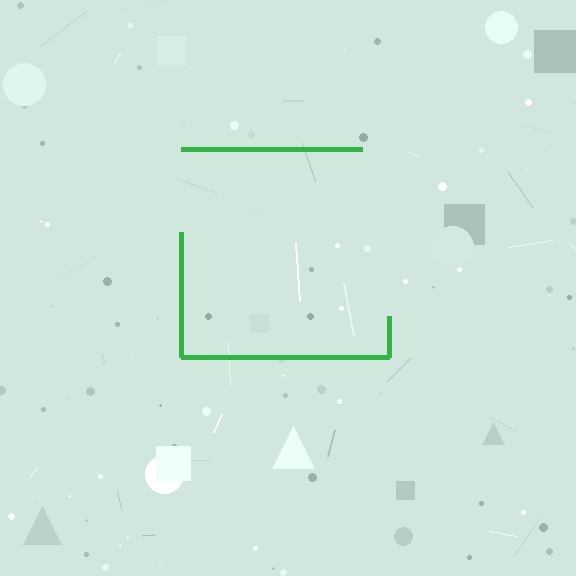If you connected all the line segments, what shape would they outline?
They would outline a square.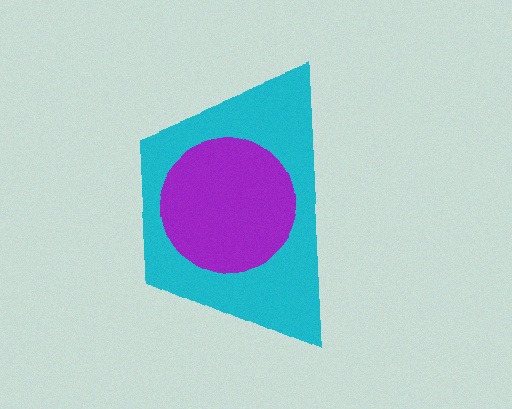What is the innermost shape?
The purple circle.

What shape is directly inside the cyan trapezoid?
The purple circle.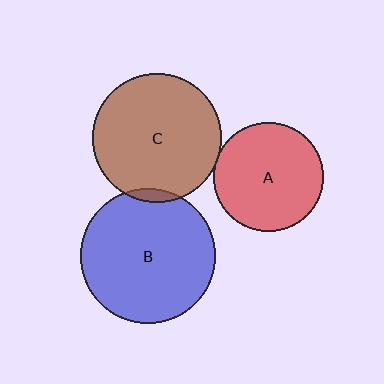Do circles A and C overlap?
Yes.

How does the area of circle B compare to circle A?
Approximately 1.5 times.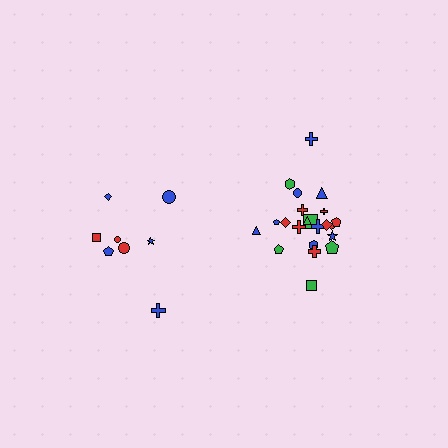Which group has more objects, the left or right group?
The right group.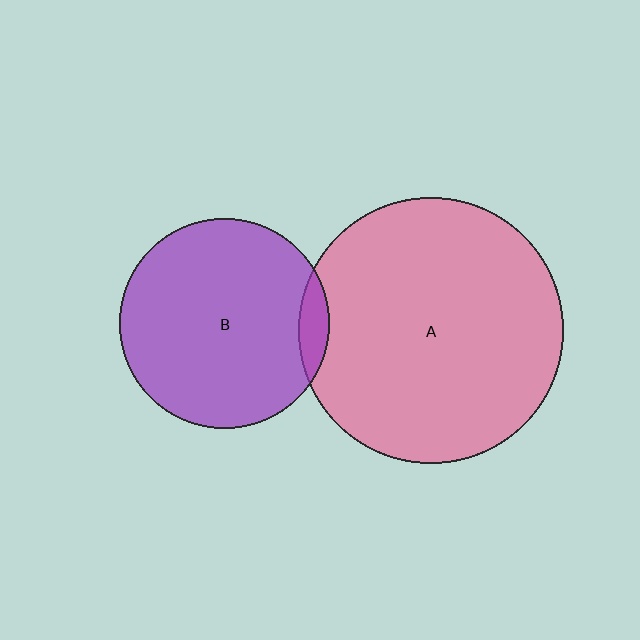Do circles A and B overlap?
Yes.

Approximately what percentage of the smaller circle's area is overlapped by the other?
Approximately 5%.